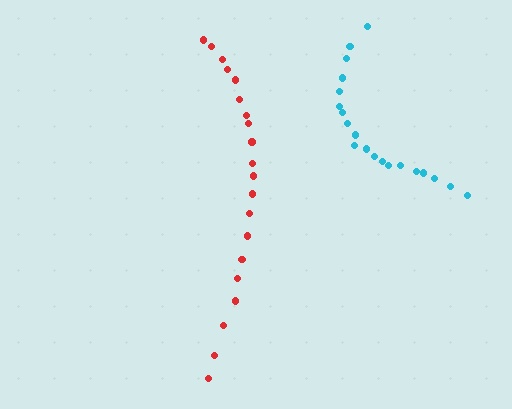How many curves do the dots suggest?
There are 2 distinct paths.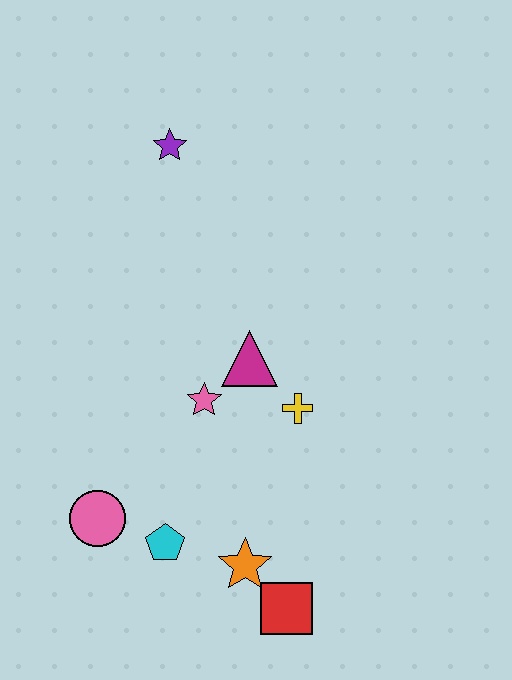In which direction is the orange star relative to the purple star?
The orange star is below the purple star.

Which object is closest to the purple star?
The magenta triangle is closest to the purple star.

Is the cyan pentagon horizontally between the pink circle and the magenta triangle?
Yes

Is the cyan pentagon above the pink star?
No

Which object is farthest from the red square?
The purple star is farthest from the red square.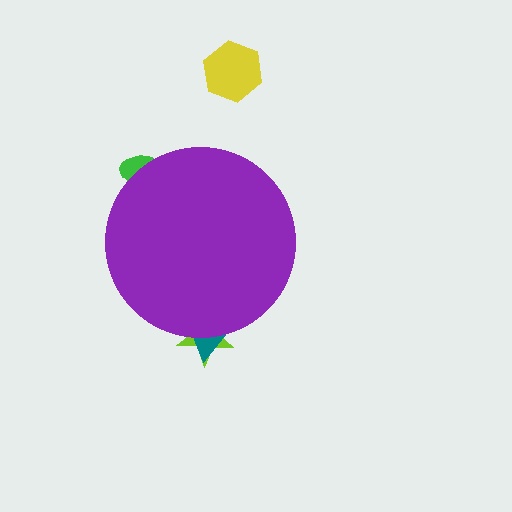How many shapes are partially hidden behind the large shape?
3 shapes are partially hidden.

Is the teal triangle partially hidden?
Yes, the teal triangle is partially hidden behind the purple circle.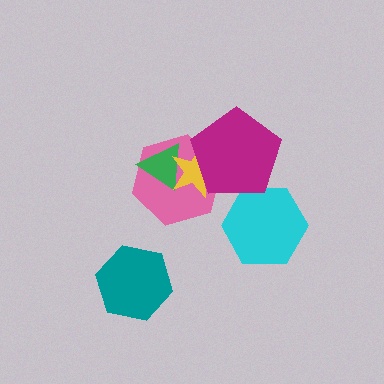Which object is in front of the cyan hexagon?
The magenta pentagon is in front of the cyan hexagon.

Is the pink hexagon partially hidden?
Yes, it is partially covered by another shape.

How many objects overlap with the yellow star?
3 objects overlap with the yellow star.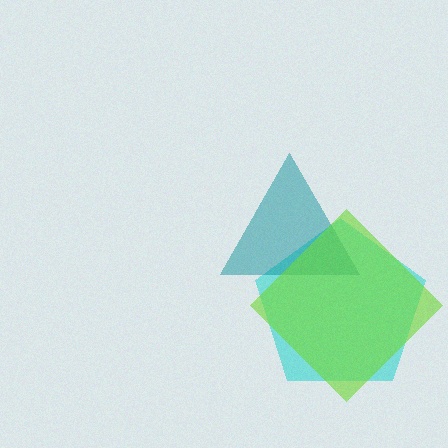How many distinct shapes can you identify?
There are 3 distinct shapes: a cyan pentagon, a teal triangle, a lime diamond.